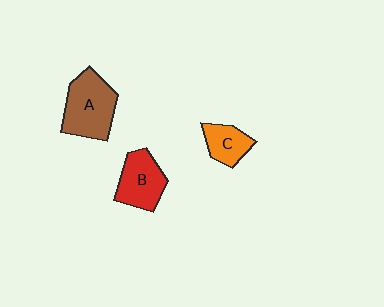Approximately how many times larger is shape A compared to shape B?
Approximately 1.3 times.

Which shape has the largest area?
Shape A (brown).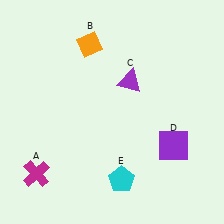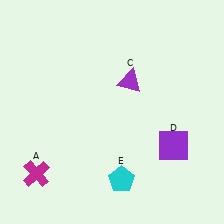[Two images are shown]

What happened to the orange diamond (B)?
The orange diamond (B) was removed in Image 2. It was in the top-left area of Image 1.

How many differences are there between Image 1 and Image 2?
There is 1 difference between the two images.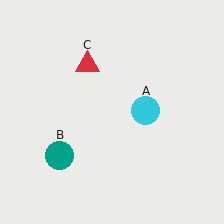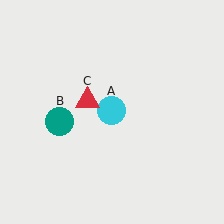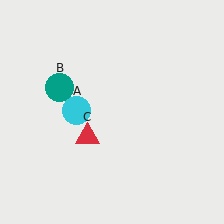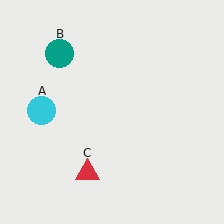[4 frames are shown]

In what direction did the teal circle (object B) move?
The teal circle (object B) moved up.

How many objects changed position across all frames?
3 objects changed position: cyan circle (object A), teal circle (object B), red triangle (object C).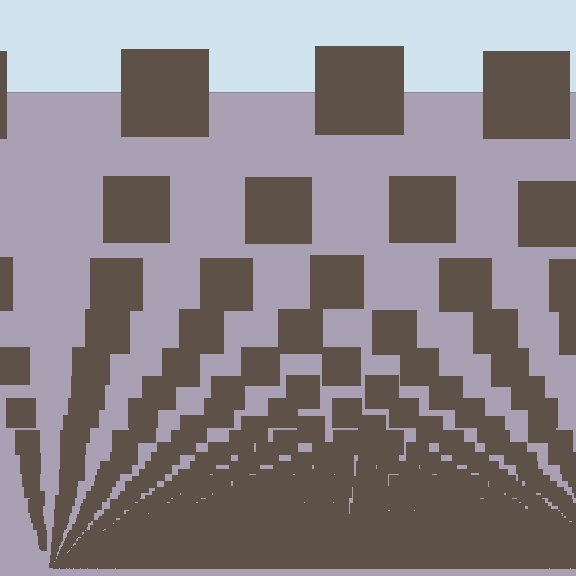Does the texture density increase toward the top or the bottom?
Density increases toward the bottom.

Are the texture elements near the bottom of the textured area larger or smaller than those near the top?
Smaller. The gradient is inverted — elements near the bottom are smaller and denser.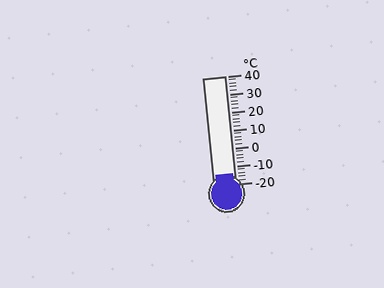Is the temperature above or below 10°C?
The temperature is below 10°C.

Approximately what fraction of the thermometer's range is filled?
The thermometer is filled to approximately 10% of its range.